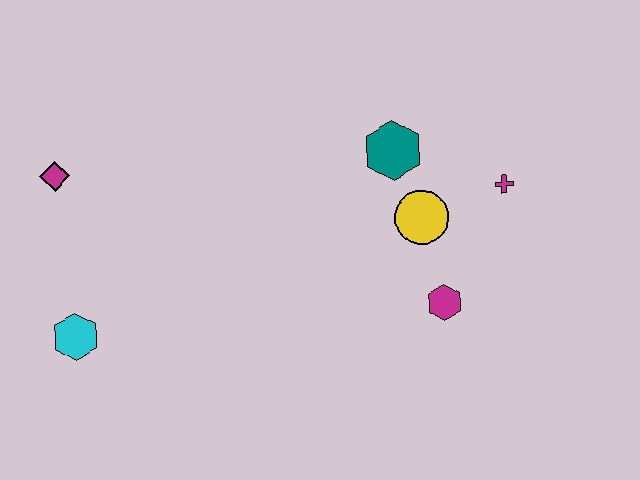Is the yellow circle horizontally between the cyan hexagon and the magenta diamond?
No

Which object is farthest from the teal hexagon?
The cyan hexagon is farthest from the teal hexagon.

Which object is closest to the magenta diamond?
The cyan hexagon is closest to the magenta diamond.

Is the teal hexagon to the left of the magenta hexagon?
Yes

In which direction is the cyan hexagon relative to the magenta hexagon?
The cyan hexagon is to the left of the magenta hexagon.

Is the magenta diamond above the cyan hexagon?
Yes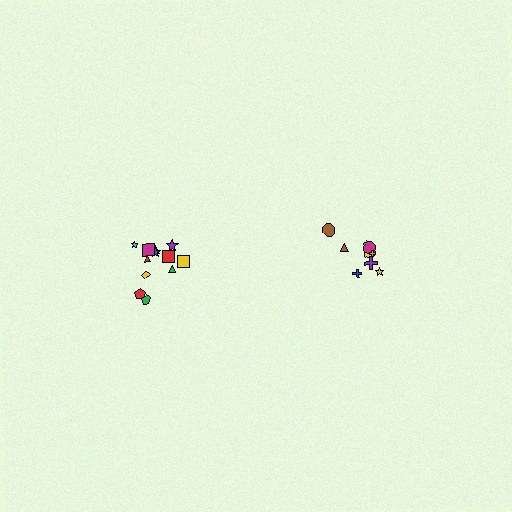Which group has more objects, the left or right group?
The left group.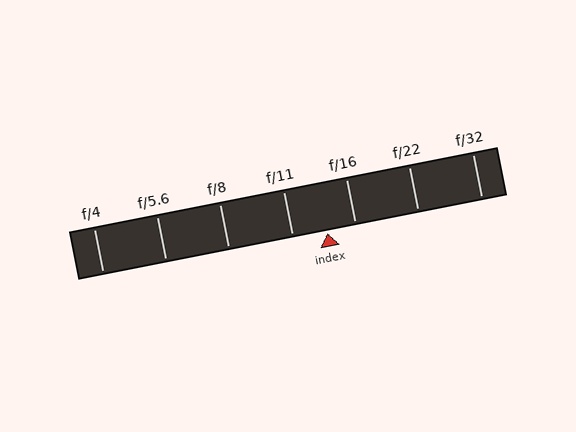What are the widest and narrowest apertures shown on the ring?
The widest aperture shown is f/4 and the narrowest is f/32.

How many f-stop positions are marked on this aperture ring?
There are 7 f-stop positions marked.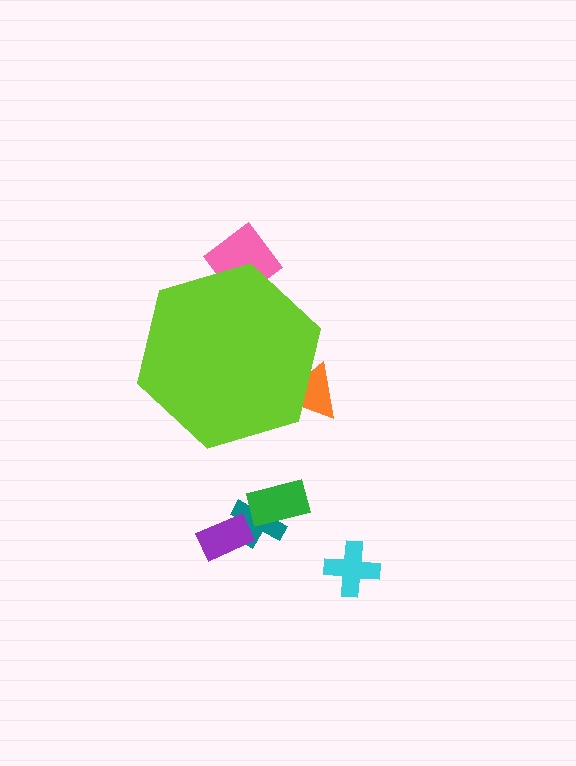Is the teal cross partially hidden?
No, the teal cross is fully visible.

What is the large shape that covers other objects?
A lime hexagon.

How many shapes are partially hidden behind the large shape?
2 shapes are partially hidden.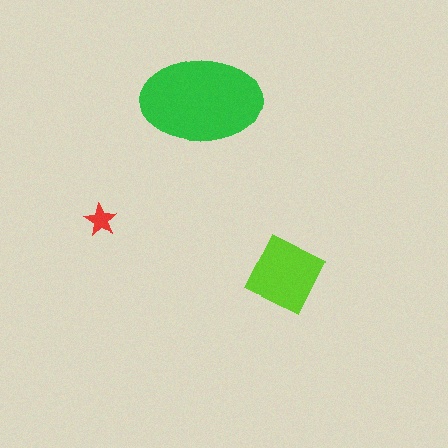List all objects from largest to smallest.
The green ellipse, the lime diamond, the red star.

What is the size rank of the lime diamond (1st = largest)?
2nd.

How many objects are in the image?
There are 3 objects in the image.